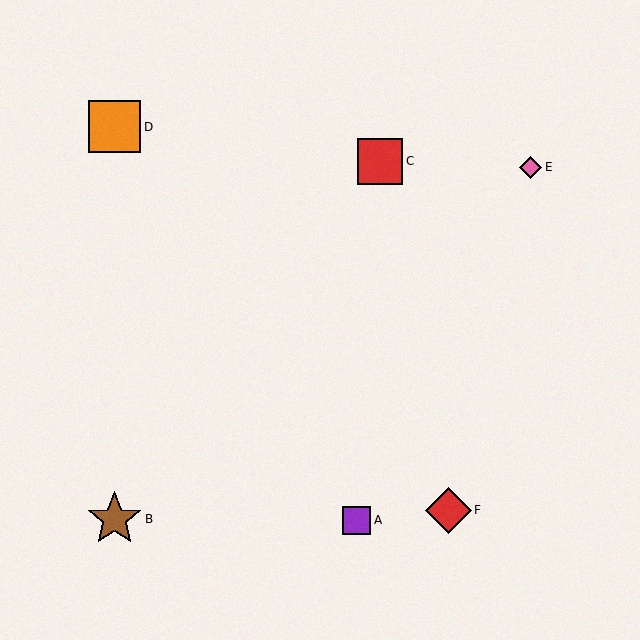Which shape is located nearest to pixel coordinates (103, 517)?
The brown star (labeled B) at (115, 519) is nearest to that location.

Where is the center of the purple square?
The center of the purple square is at (357, 520).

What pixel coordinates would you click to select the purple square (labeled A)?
Click at (357, 520) to select the purple square A.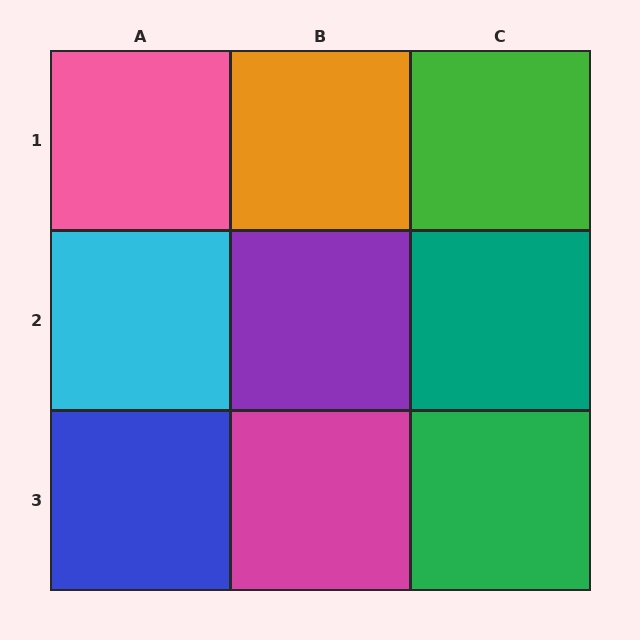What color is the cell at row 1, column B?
Orange.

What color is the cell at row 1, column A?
Pink.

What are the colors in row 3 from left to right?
Blue, magenta, green.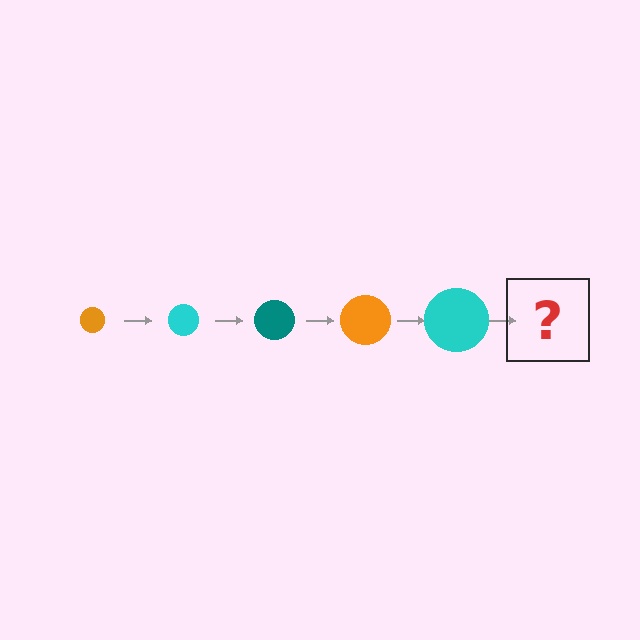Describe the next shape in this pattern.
It should be a teal circle, larger than the previous one.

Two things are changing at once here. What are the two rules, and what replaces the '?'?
The two rules are that the circle grows larger each step and the color cycles through orange, cyan, and teal. The '?' should be a teal circle, larger than the previous one.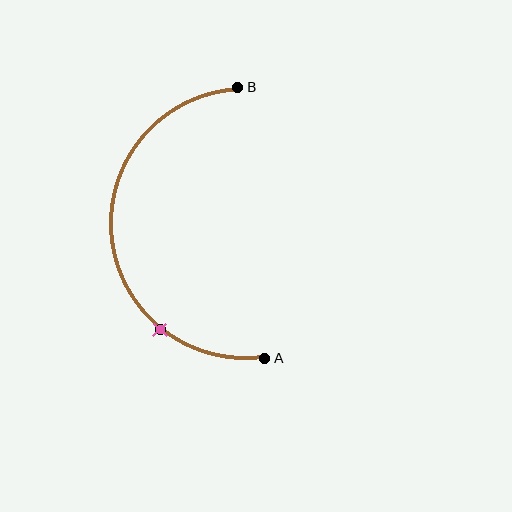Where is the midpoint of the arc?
The arc midpoint is the point on the curve farthest from the straight line joining A and B. It sits to the left of that line.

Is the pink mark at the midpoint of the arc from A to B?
No. The pink mark lies on the arc but is closer to endpoint A. The arc midpoint would be at the point on the curve equidistant along the arc from both A and B.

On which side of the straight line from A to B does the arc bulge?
The arc bulges to the left of the straight line connecting A and B.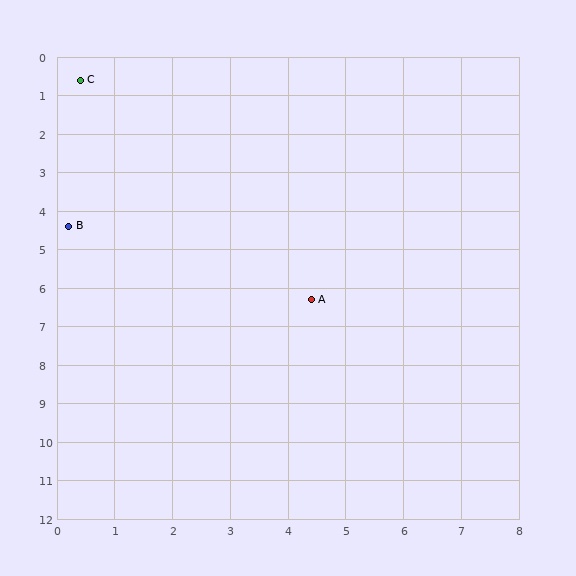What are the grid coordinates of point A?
Point A is at approximately (4.4, 6.3).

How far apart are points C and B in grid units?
Points C and B are about 3.8 grid units apart.